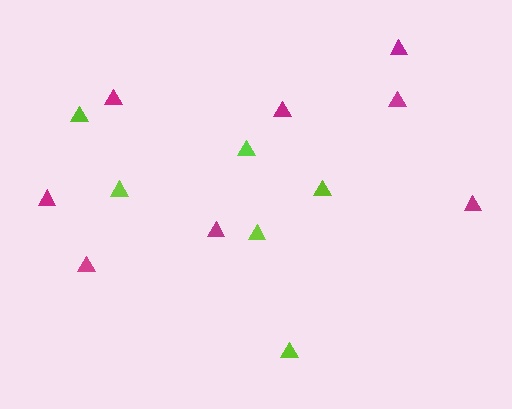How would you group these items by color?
There are 2 groups: one group of lime triangles (6) and one group of magenta triangles (8).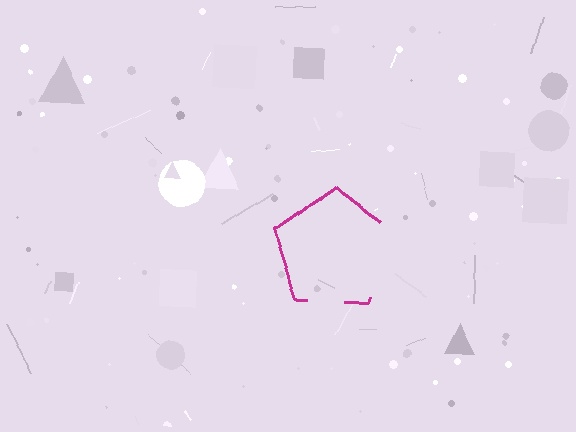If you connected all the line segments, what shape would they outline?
They would outline a pentagon.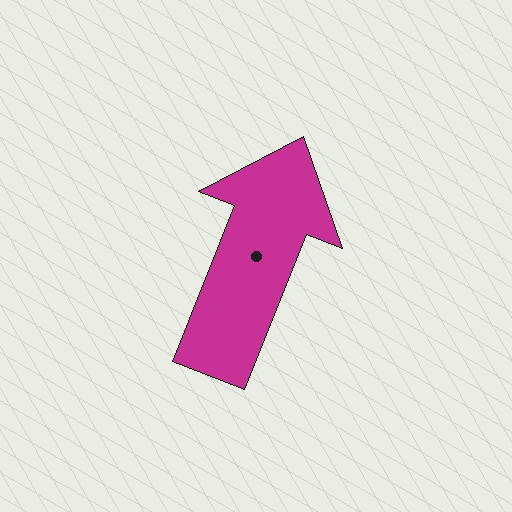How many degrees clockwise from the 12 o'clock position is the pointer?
Approximately 22 degrees.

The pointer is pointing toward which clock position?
Roughly 1 o'clock.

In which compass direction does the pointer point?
North.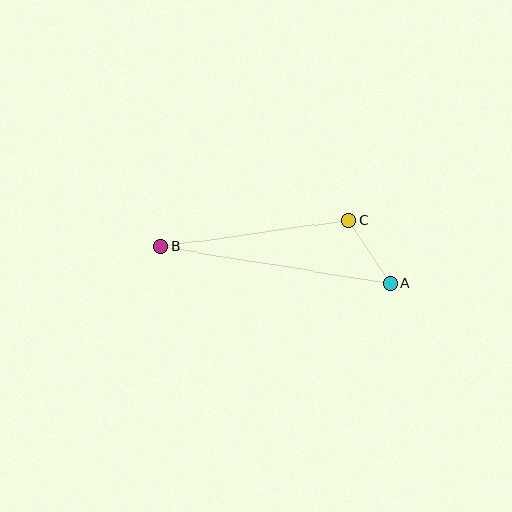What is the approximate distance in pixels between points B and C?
The distance between B and C is approximately 190 pixels.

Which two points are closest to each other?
Points A and C are closest to each other.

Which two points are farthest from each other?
Points A and B are farthest from each other.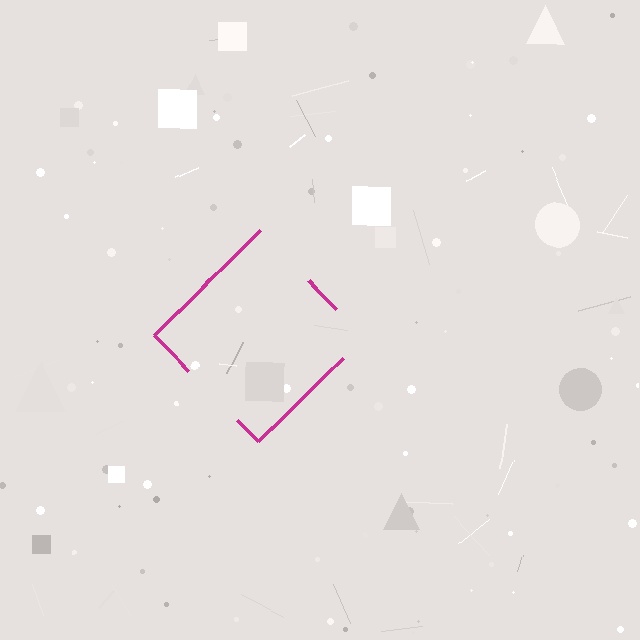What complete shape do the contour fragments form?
The contour fragments form a diamond.